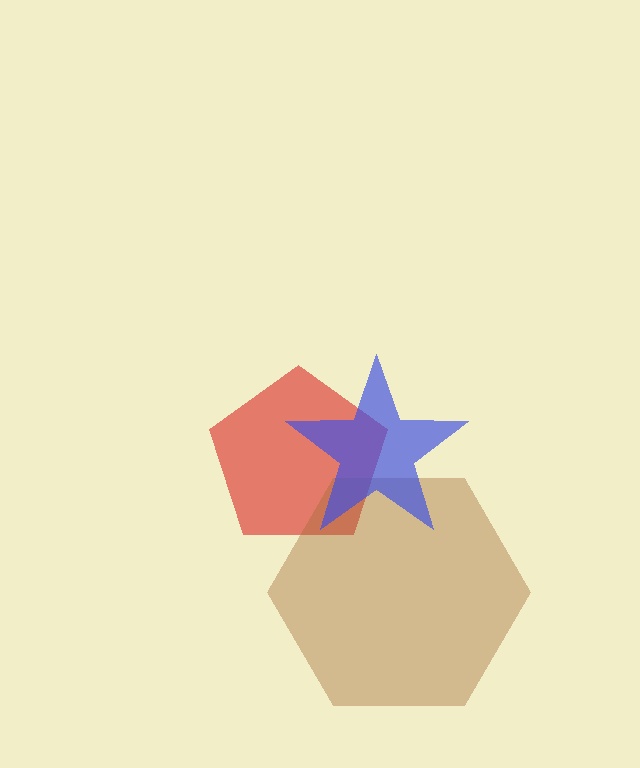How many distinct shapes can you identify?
There are 3 distinct shapes: a red pentagon, a brown hexagon, a blue star.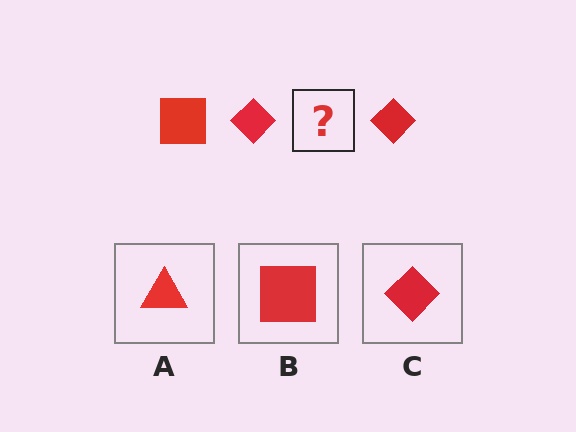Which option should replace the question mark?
Option B.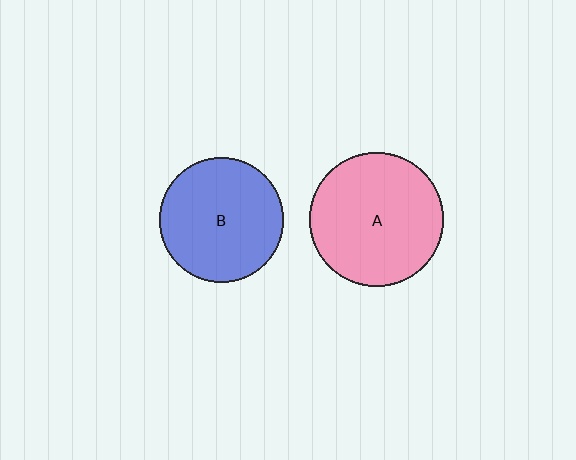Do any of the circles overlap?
No, none of the circles overlap.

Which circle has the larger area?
Circle A (pink).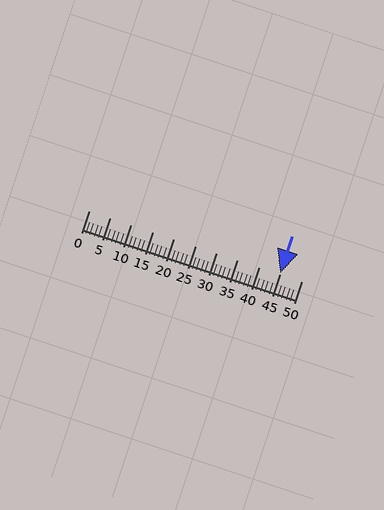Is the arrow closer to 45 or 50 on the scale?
The arrow is closer to 45.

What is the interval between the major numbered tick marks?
The major tick marks are spaced 5 units apart.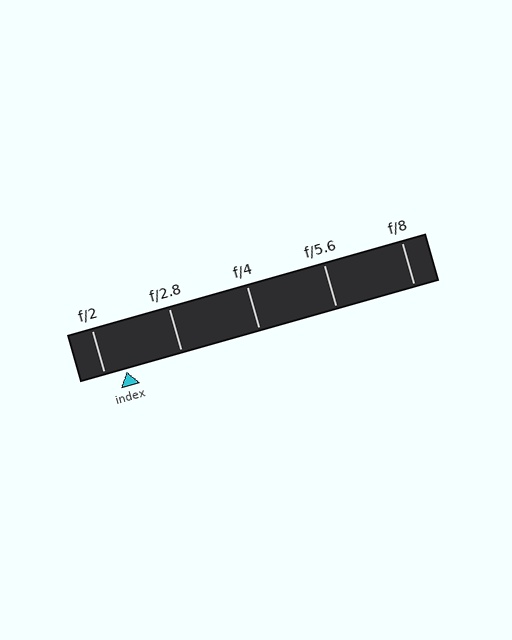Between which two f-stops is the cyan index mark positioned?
The index mark is between f/2 and f/2.8.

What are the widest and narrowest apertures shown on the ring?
The widest aperture shown is f/2 and the narrowest is f/8.